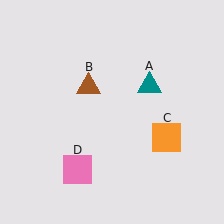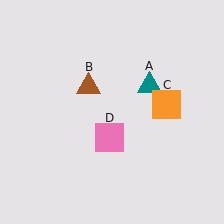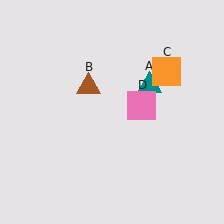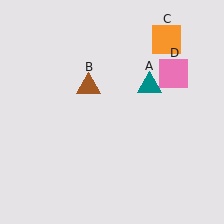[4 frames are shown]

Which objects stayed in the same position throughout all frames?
Teal triangle (object A) and brown triangle (object B) remained stationary.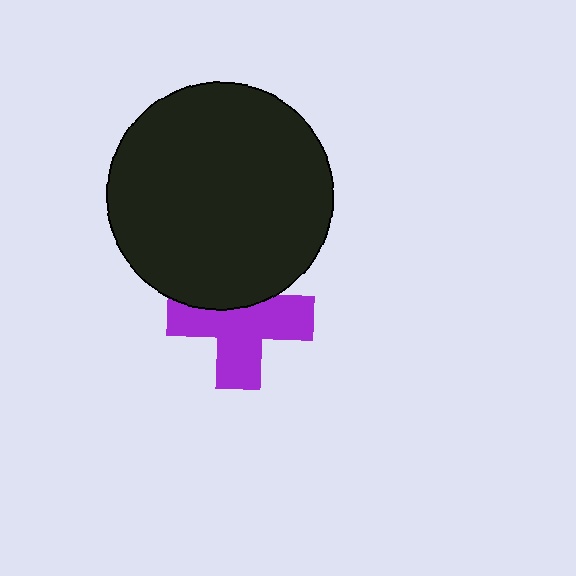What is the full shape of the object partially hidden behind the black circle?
The partially hidden object is a purple cross.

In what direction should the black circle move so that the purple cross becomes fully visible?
The black circle should move up. That is the shortest direction to clear the overlap and leave the purple cross fully visible.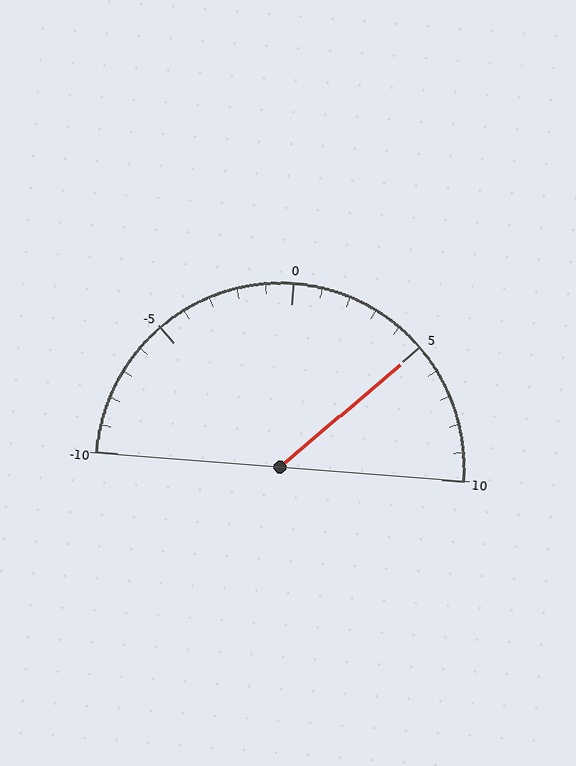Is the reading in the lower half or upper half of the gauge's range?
The reading is in the upper half of the range (-10 to 10).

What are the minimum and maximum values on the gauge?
The gauge ranges from -10 to 10.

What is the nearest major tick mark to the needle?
The nearest major tick mark is 5.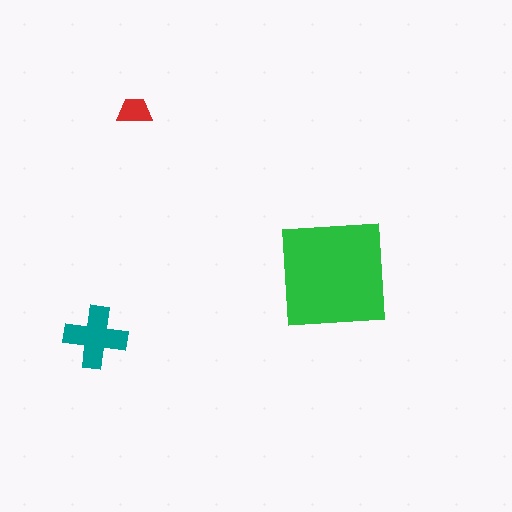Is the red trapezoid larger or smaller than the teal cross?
Smaller.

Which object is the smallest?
The red trapezoid.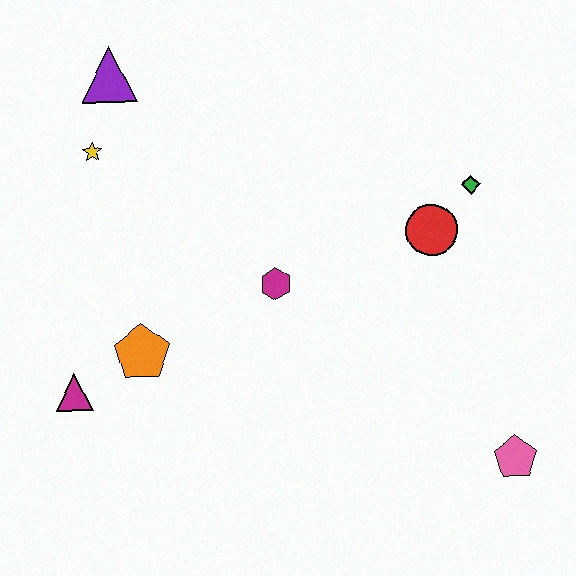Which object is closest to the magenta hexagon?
The orange pentagon is closest to the magenta hexagon.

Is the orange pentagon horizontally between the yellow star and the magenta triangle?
No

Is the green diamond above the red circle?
Yes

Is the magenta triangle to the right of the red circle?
No